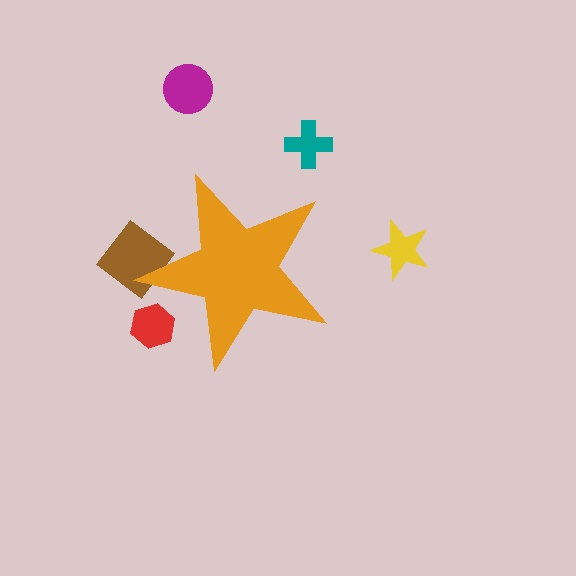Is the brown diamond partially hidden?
Yes, the brown diamond is partially hidden behind the orange star.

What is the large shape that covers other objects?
An orange star.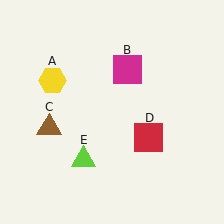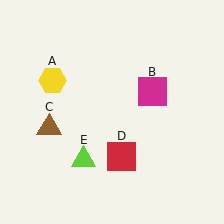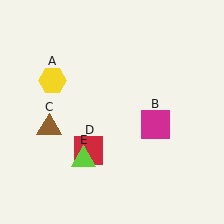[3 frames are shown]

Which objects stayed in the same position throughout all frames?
Yellow hexagon (object A) and brown triangle (object C) and lime triangle (object E) remained stationary.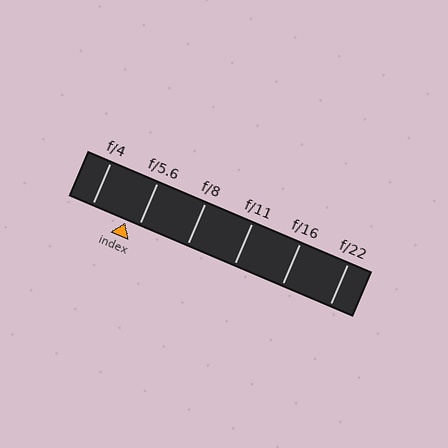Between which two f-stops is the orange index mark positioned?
The index mark is between f/4 and f/5.6.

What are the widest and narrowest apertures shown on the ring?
The widest aperture shown is f/4 and the narrowest is f/22.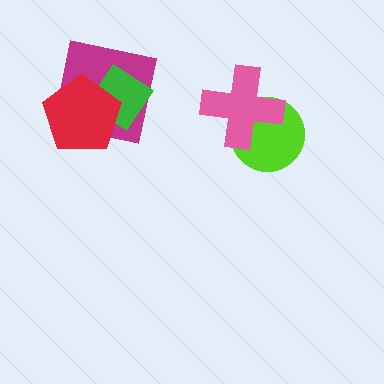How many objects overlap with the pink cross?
1 object overlaps with the pink cross.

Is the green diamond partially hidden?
Yes, it is partially covered by another shape.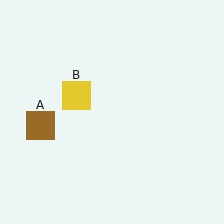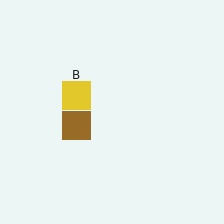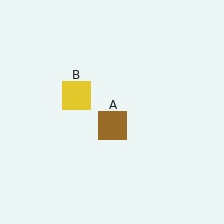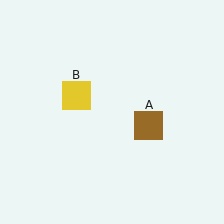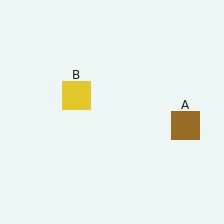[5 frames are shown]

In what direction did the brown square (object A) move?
The brown square (object A) moved right.